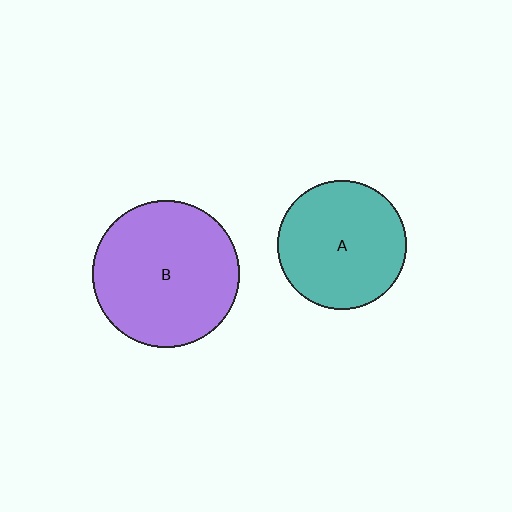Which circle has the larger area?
Circle B (purple).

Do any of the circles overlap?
No, none of the circles overlap.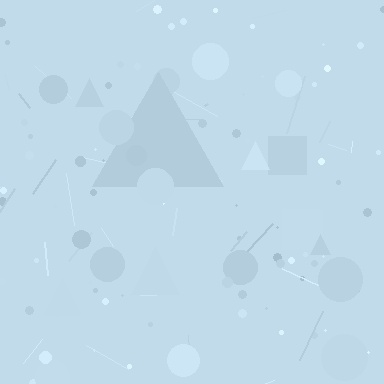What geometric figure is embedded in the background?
A triangle is embedded in the background.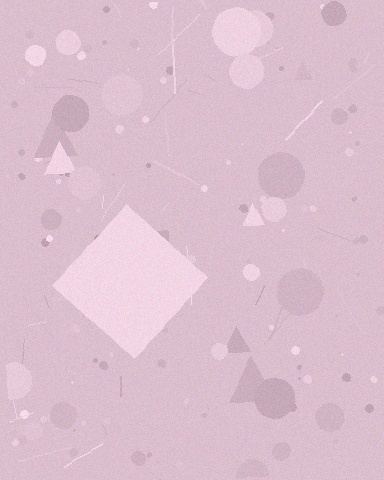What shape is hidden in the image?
A diamond is hidden in the image.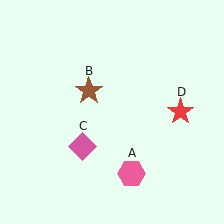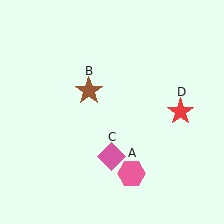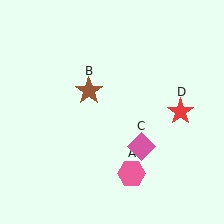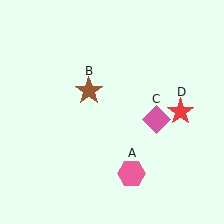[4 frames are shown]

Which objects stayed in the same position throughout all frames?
Pink hexagon (object A) and brown star (object B) and red star (object D) remained stationary.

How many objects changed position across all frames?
1 object changed position: pink diamond (object C).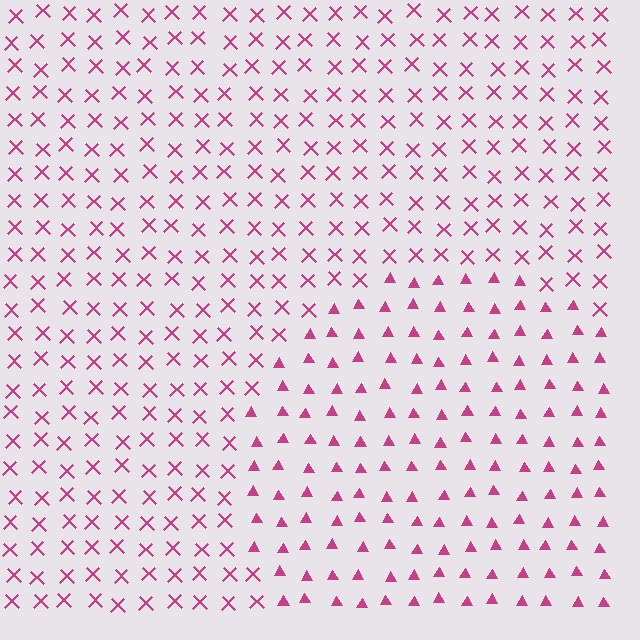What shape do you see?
I see a circle.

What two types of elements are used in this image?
The image uses triangles inside the circle region and X marks outside it.